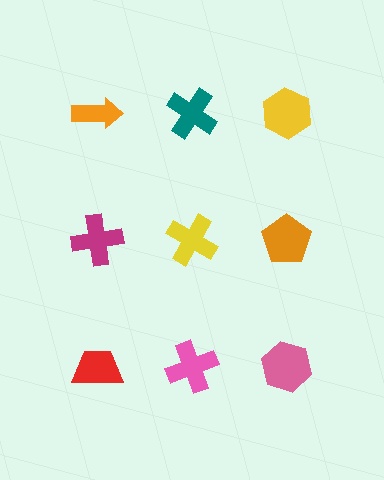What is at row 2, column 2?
A yellow cross.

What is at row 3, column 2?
A pink cross.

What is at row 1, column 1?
An orange arrow.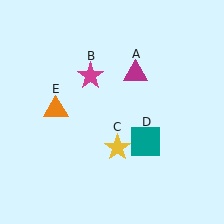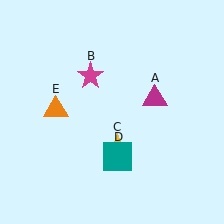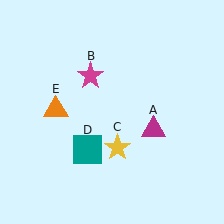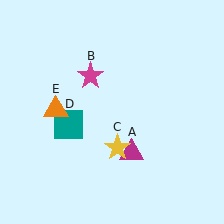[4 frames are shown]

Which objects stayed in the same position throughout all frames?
Magenta star (object B) and yellow star (object C) and orange triangle (object E) remained stationary.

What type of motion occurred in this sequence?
The magenta triangle (object A), teal square (object D) rotated clockwise around the center of the scene.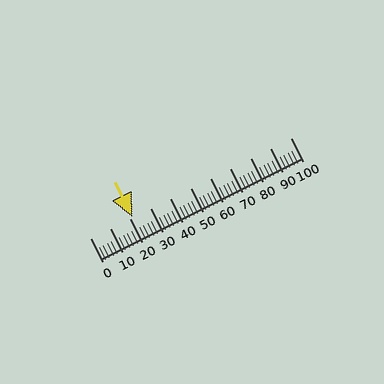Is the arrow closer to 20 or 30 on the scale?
The arrow is closer to 20.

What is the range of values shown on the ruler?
The ruler shows values from 0 to 100.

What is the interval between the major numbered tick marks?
The major tick marks are spaced 10 units apart.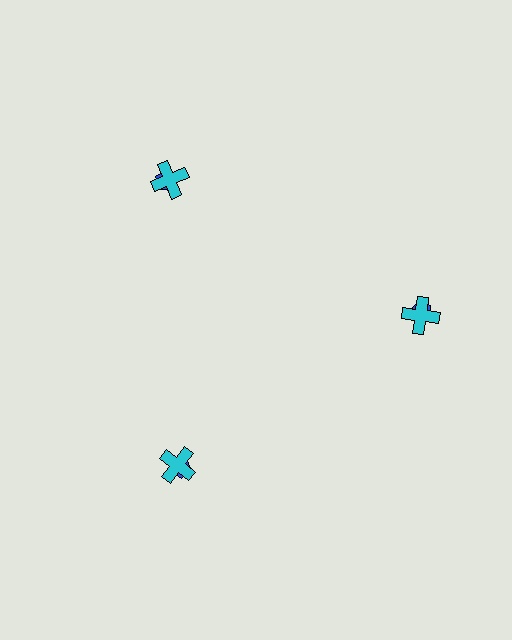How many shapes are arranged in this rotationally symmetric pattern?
There are 6 shapes, arranged in 3 groups of 2.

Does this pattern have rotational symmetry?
Yes, this pattern has 3-fold rotational symmetry. It looks the same after rotating 120 degrees around the center.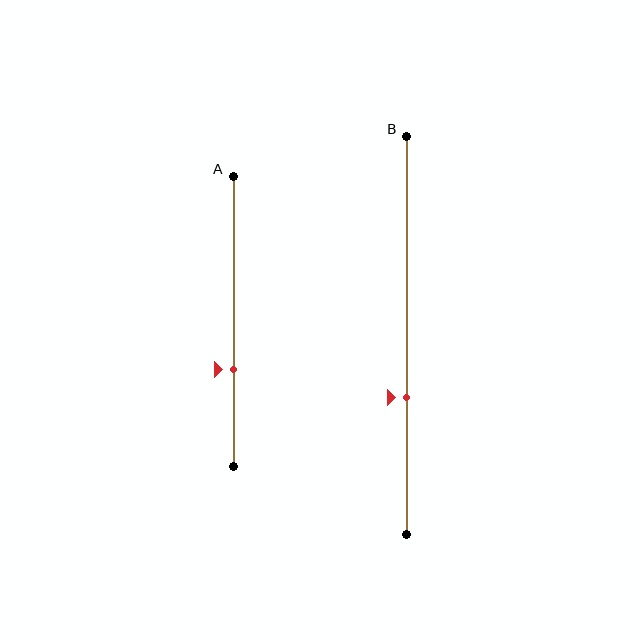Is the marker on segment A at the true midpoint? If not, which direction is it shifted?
No, the marker on segment A is shifted downward by about 17% of the segment length.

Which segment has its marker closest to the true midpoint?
Segment B has its marker closest to the true midpoint.